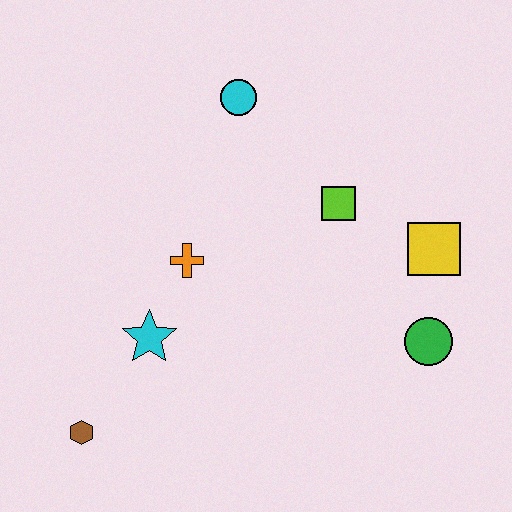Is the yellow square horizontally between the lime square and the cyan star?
No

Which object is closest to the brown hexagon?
The cyan star is closest to the brown hexagon.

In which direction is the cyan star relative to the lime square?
The cyan star is to the left of the lime square.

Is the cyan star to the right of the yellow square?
No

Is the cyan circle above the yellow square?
Yes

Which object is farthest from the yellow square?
The brown hexagon is farthest from the yellow square.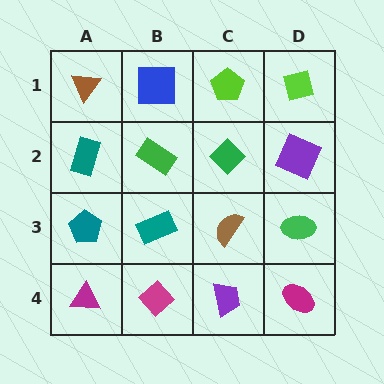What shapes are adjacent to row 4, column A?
A teal pentagon (row 3, column A), a magenta diamond (row 4, column B).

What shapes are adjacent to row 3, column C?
A green diamond (row 2, column C), a purple trapezoid (row 4, column C), a teal rectangle (row 3, column B), a green ellipse (row 3, column D).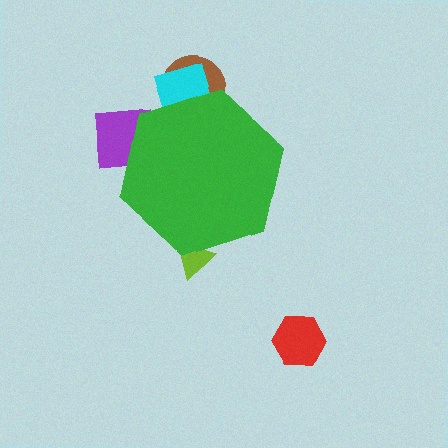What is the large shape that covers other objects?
A green hexagon.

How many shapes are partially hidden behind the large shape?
4 shapes are partially hidden.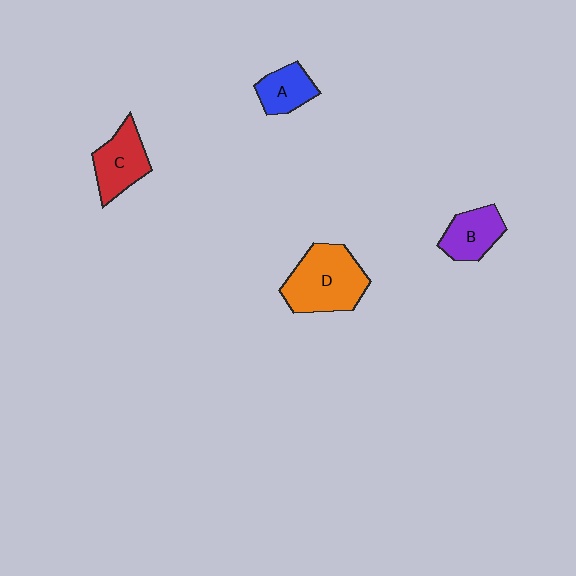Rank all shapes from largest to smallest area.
From largest to smallest: D (orange), C (red), B (purple), A (blue).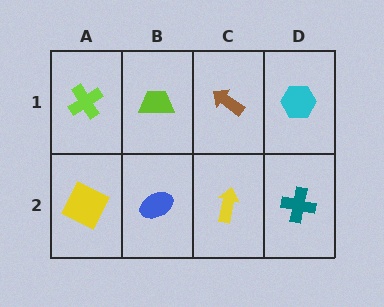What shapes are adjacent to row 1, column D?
A teal cross (row 2, column D), a brown arrow (row 1, column C).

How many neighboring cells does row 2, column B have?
3.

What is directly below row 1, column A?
A yellow square.